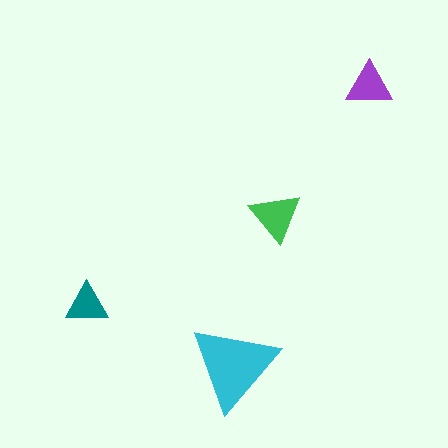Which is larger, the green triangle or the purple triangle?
The green one.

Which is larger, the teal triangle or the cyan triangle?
The cyan one.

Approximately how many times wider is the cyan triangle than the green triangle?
About 1.5 times wider.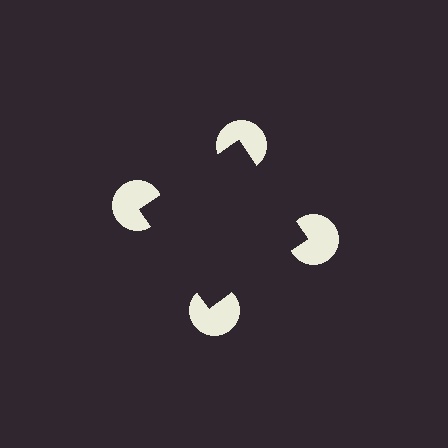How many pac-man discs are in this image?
There are 4 — one at each vertex of the illusory square.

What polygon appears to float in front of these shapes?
An illusory square — its edges are inferred from the aligned wedge cuts in the pac-man discs, not physically drawn.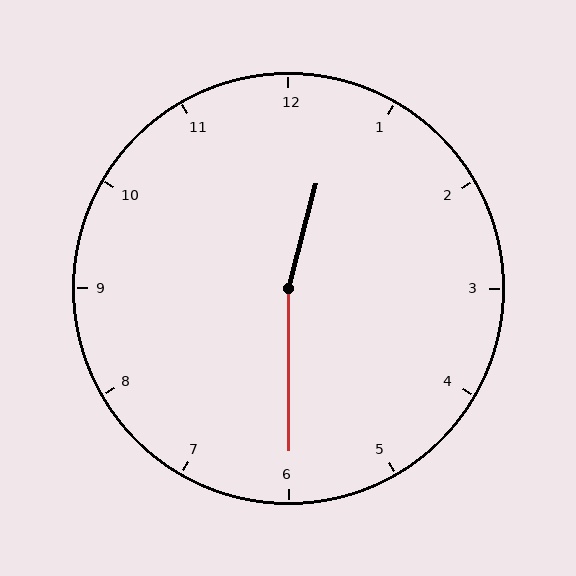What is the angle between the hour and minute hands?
Approximately 165 degrees.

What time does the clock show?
12:30.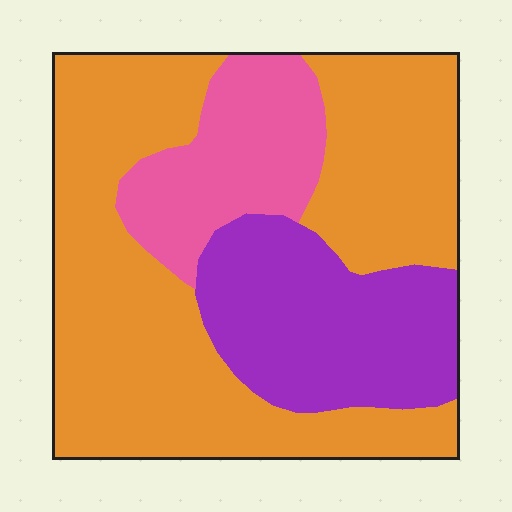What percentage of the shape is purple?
Purple takes up less than a quarter of the shape.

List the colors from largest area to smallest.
From largest to smallest: orange, purple, pink.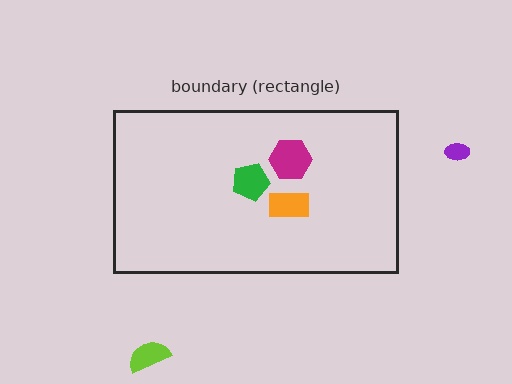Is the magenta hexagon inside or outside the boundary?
Inside.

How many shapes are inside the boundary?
3 inside, 2 outside.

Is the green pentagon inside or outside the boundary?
Inside.